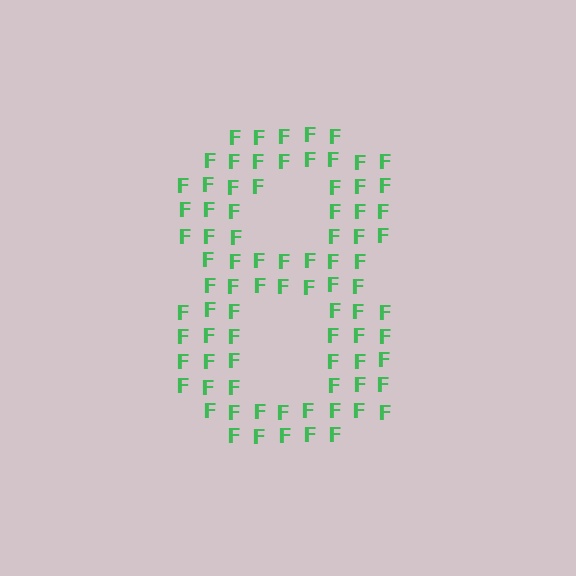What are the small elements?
The small elements are letter F's.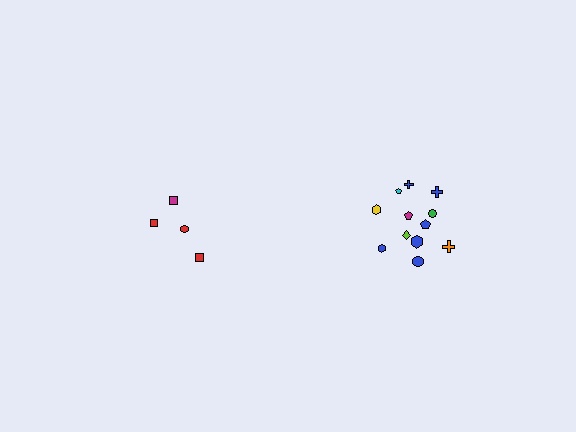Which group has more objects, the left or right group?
The right group.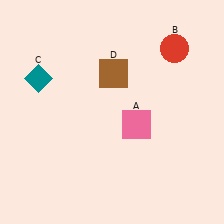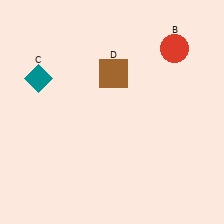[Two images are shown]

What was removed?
The pink square (A) was removed in Image 2.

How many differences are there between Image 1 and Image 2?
There is 1 difference between the two images.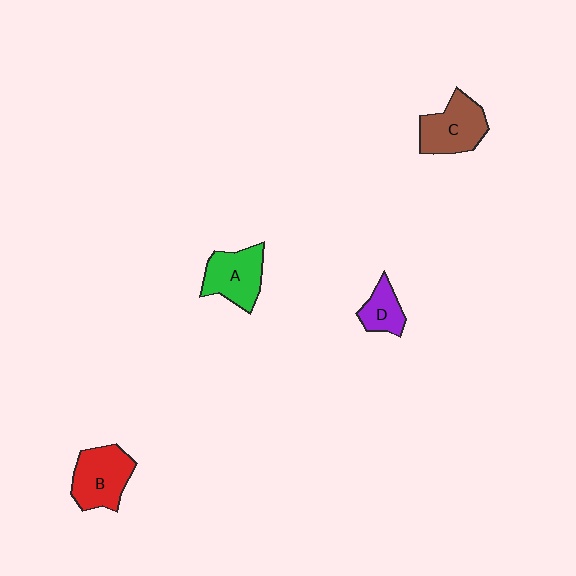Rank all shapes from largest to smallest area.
From largest to smallest: B (red), C (brown), A (green), D (purple).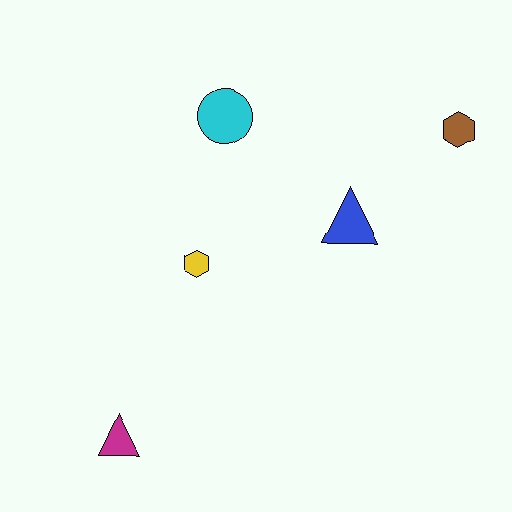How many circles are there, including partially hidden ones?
There is 1 circle.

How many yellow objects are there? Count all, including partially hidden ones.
There is 1 yellow object.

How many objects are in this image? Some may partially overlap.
There are 5 objects.